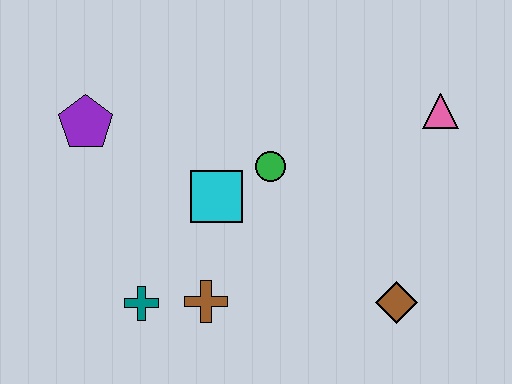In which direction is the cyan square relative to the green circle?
The cyan square is to the left of the green circle.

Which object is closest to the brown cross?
The teal cross is closest to the brown cross.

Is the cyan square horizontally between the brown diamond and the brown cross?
Yes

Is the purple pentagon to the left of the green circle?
Yes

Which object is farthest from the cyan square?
The pink triangle is farthest from the cyan square.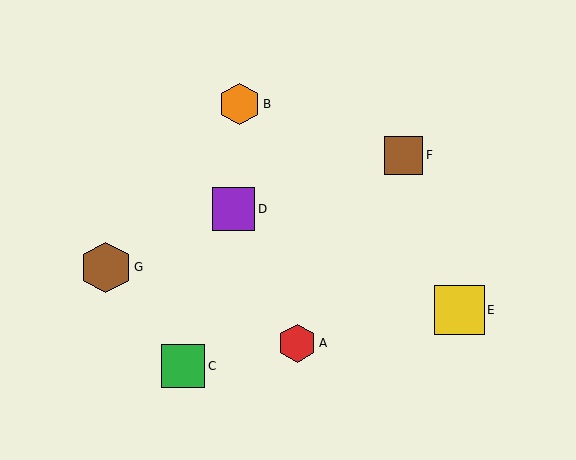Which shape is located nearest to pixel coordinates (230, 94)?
The orange hexagon (labeled B) at (240, 104) is nearest to that location.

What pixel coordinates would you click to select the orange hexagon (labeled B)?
Click at (240, 104) to select the orange hexagon B.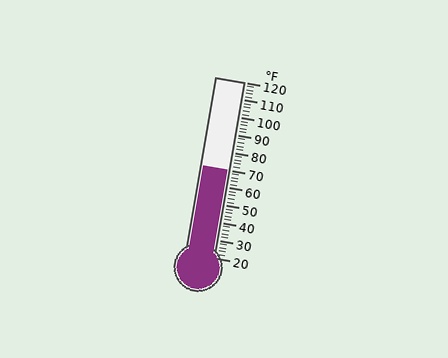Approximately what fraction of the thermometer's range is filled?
The thermometer is filled to approximately 50% of its range.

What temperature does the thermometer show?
The thermometer shows approximately 70°F.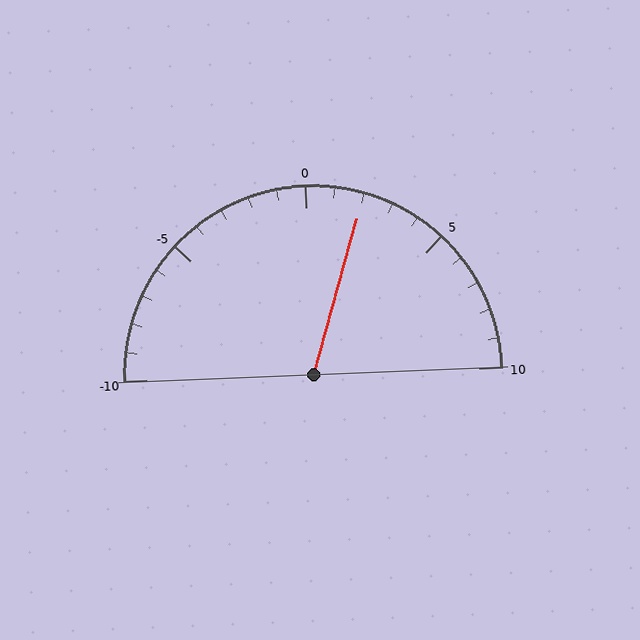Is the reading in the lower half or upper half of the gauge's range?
The reading is in the upper half of the range (-10 to 10).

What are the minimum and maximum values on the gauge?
The gauge ranges from -10 to 10.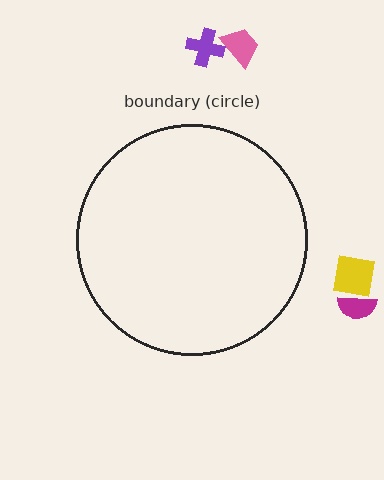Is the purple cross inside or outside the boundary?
Outside.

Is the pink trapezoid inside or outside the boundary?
Outside.